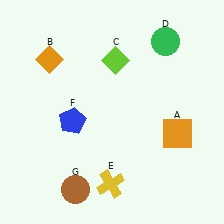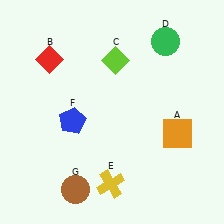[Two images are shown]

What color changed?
The diamond (B) changed from orange in Image 1 to red in Image 2.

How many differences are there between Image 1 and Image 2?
There is 1 difference between the two images.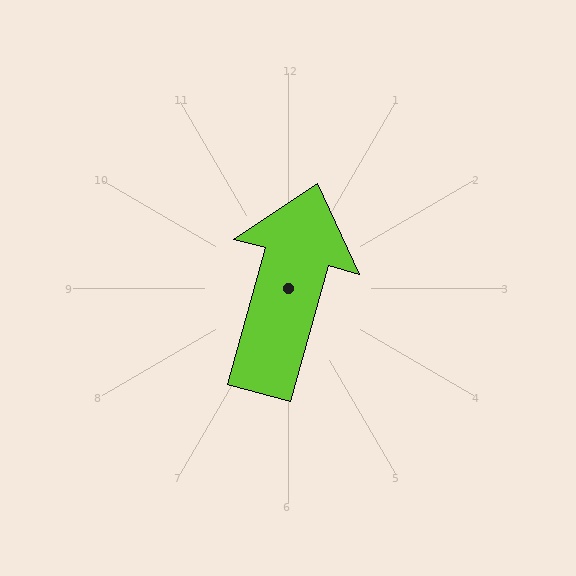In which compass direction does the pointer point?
North.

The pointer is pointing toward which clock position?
Roughly 1 o'clock.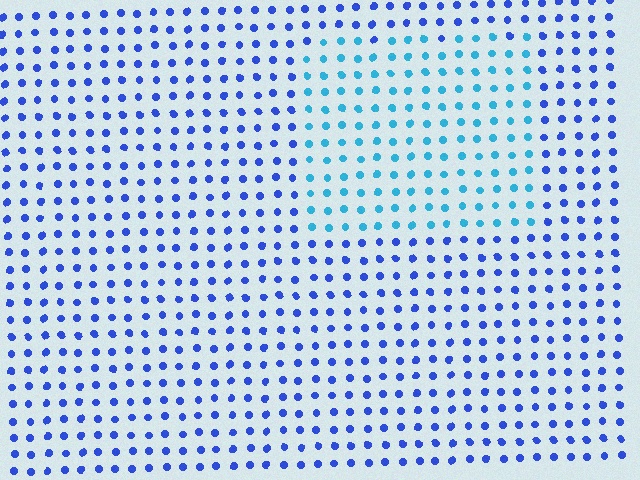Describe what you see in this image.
The image is filled with small blue elements in a uniform arrangement. A rectangle-shaped region is visible where the elements are tinted to a slightly different hue, forming a subtle color boundary.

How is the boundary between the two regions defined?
The boundary is defined purely by a slight shift in hue (about 36 degrees). Spacing, size, and orientation are identical on both sides.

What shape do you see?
I see a rectangle.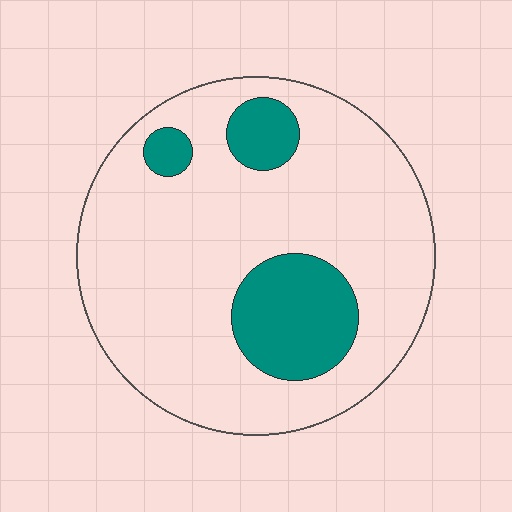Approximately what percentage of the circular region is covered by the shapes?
Approximately 20%.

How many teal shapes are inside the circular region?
3.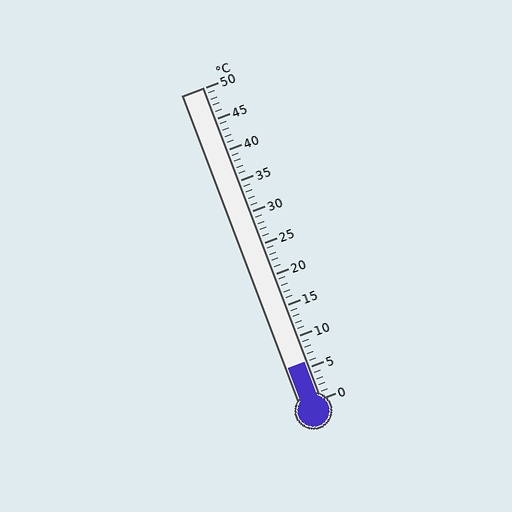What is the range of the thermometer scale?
The thermometer scale ranges from 0°C to 50°C.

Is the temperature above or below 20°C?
The temperature is below 20°C.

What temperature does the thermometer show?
The thermometer shows approximately 6°C.